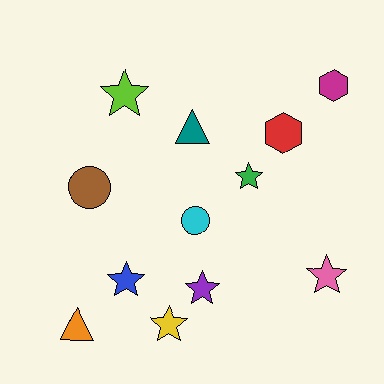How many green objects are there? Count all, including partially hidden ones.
There is 1 green object.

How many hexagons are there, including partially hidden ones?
There are 2 hexagons.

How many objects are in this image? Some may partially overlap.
There are 12 objects.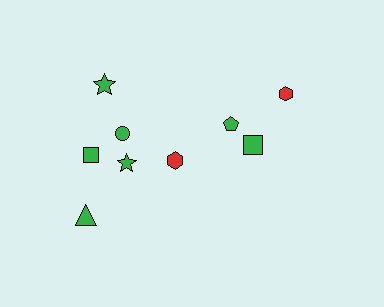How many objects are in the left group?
There are 6 objects.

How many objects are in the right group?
There are 3 objects.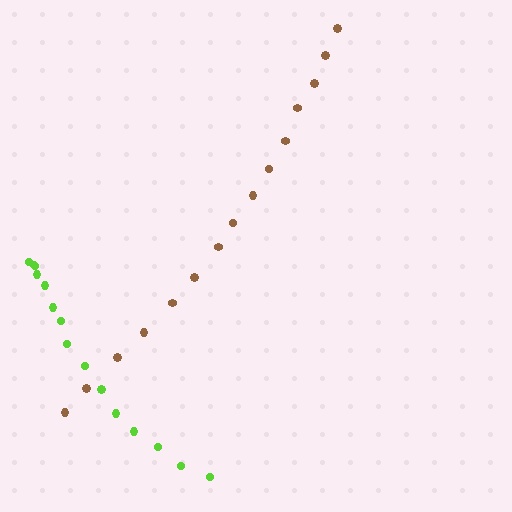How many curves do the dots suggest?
There are 2 distinct paths.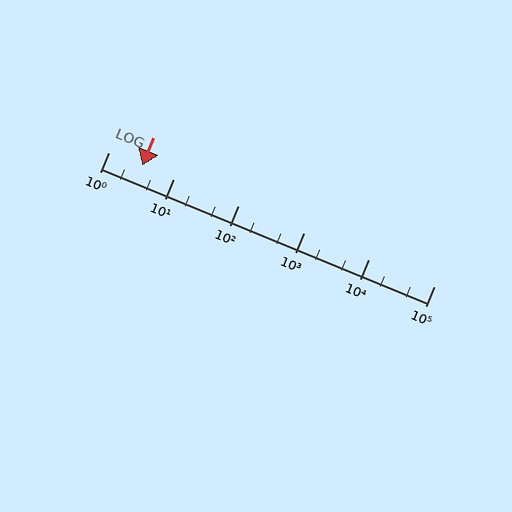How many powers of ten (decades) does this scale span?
The scale spans 5 decades, from 1 to 100000.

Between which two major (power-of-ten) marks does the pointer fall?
The pointer is between 1 and 10.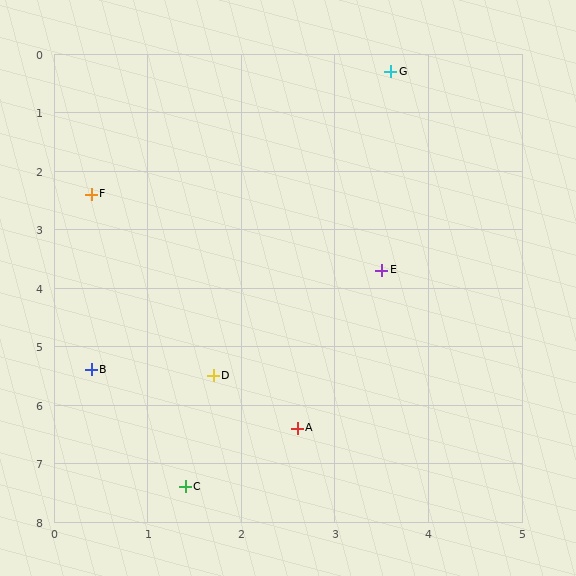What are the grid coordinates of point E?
Point E is at approximately (3.5, 3.7).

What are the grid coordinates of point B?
Point B is at approximately (0.4, 5.4).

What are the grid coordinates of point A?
Point A is at approximately (2.6, 6.4).